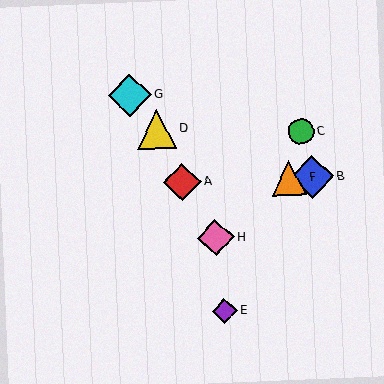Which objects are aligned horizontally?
Objects A, B, F are aligned horizontally.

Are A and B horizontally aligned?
Yes, both are at y≈182.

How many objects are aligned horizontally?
3 objects (A, B, F) are aligned horizontally.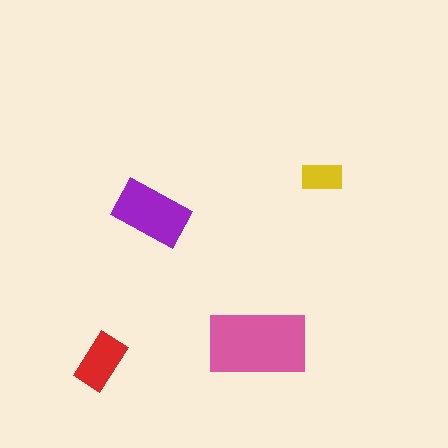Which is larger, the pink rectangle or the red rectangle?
The pink one.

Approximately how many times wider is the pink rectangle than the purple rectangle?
About 1.5 times wider.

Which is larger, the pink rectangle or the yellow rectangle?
The pink one.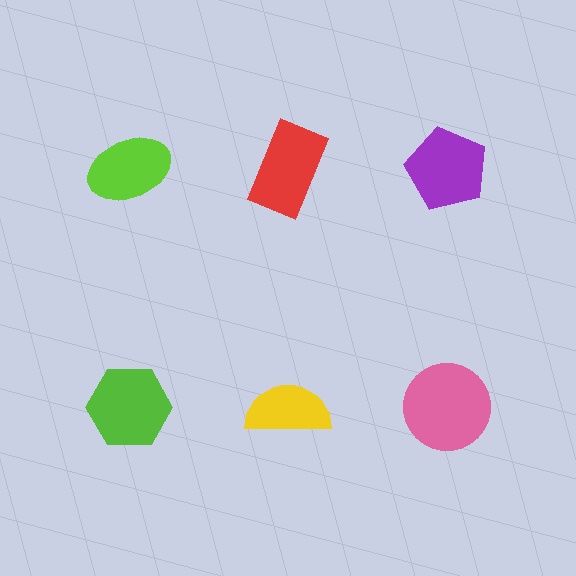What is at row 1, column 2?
A red rectangle.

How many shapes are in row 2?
3 shapes.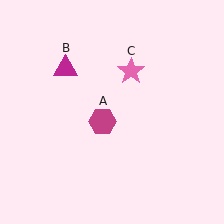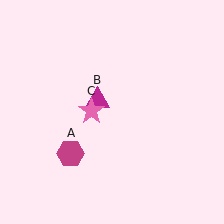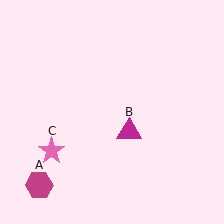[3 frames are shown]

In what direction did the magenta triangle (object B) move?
The magenta triangle (object B) moved down and to the right.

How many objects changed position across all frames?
3 objects changed position: magenta hexagon (object A), magenta triangle (object B), pink star (object C).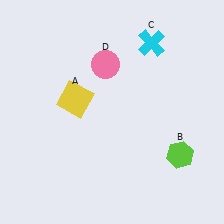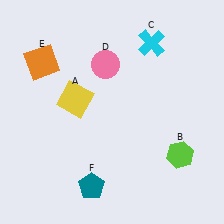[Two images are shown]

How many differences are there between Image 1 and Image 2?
There are 2 differences between the two images.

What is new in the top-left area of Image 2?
An orange square (E) was added in the top-left area of Image 2.